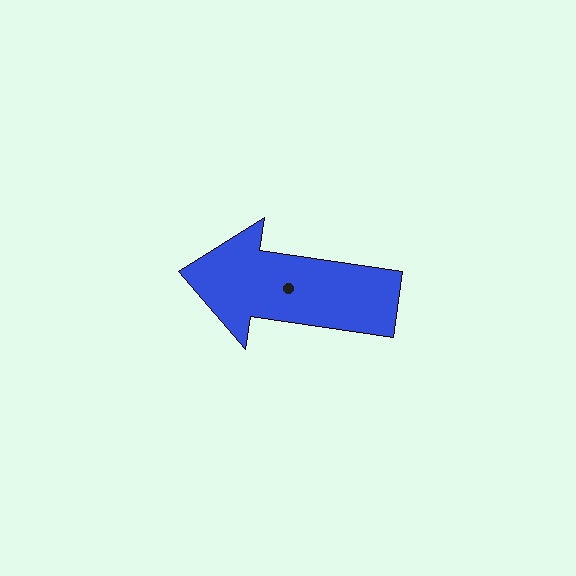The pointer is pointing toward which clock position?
Roughly 9 o'clock.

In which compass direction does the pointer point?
West.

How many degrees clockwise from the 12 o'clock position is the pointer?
Approximately 278 degrees.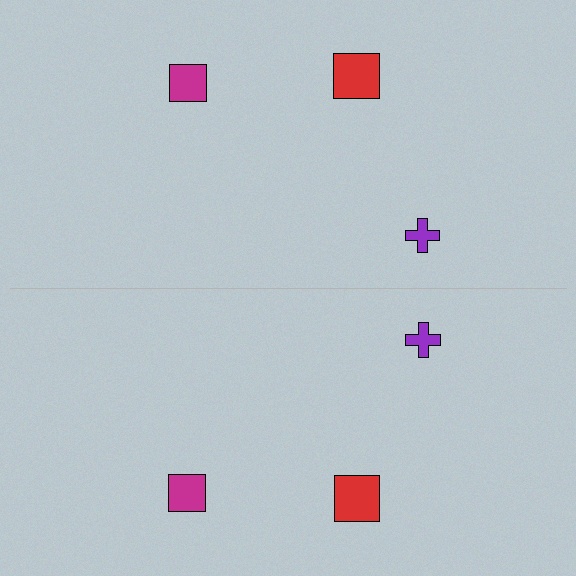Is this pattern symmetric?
Yes, this pattern has bilateral (reflection) symmetry.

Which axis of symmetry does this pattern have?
The pattern has a horizontal axis of symmetry running through the center of the image.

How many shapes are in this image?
There are 6 shapes in this image.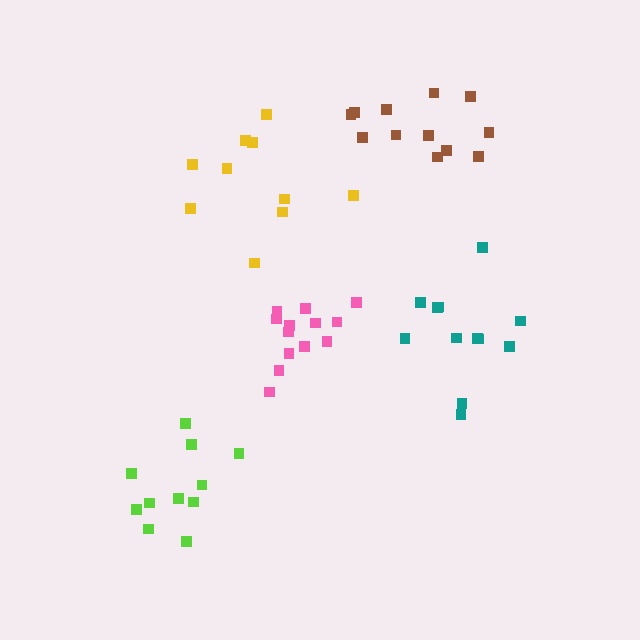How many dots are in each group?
Group 1: 10 dots, Group 2: 13 dots, Group 3: 11 dots, Group 4: 12 dots, Group 5: 13 dots (59 total).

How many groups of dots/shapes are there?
There are 5 groups.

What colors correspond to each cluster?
The clusters are colored: yellow, brown, lime, teal, pink.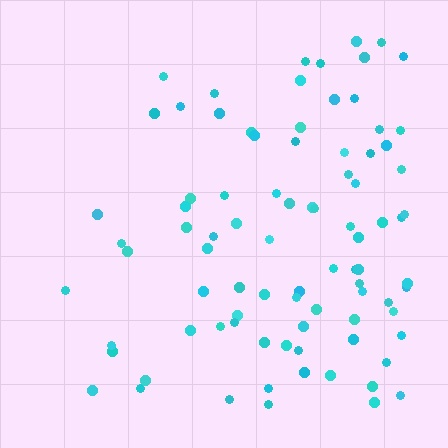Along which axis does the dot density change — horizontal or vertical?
Horizontal.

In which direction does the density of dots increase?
From left to right, with the right side densest.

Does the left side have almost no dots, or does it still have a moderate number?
Still a moderate number, just noticeably fewer than the right.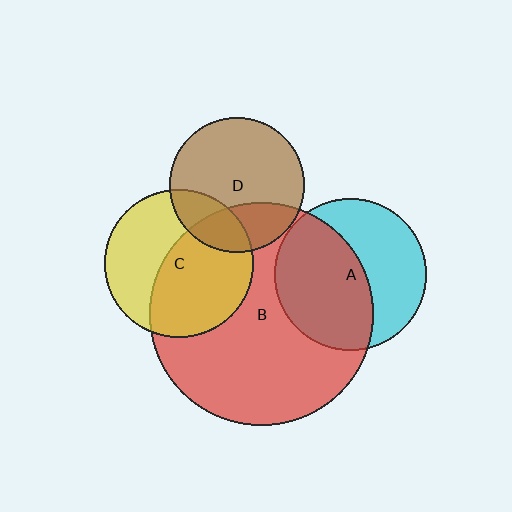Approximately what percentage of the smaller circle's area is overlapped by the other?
Approximately 55%.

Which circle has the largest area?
Circle B (red).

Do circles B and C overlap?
Yes.